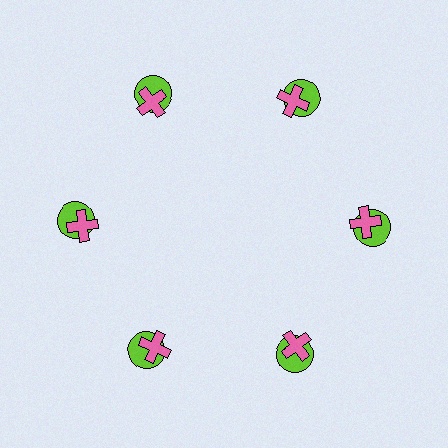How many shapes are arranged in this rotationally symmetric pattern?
There are 12 shapes, arranged in 6 groups of 2.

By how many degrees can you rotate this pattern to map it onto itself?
The pattern maps onto itself every 60 degrees of rotation.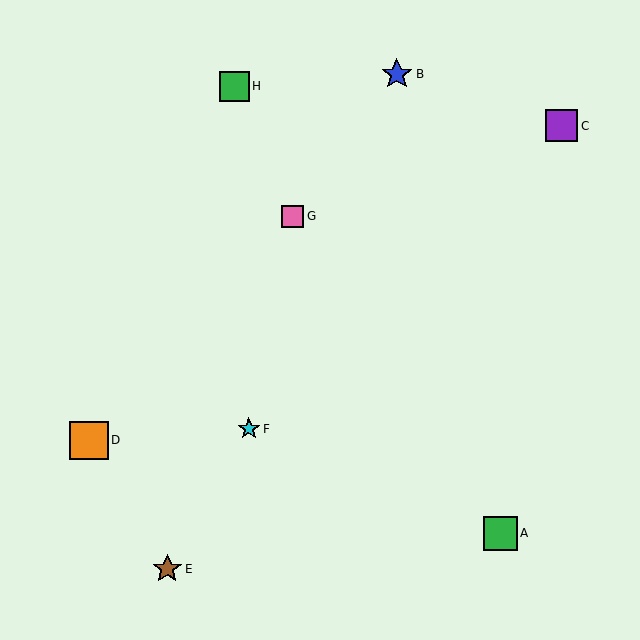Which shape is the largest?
The orange square (labeled D) is the largest.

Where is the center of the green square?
The center of the green square is at (234, 86).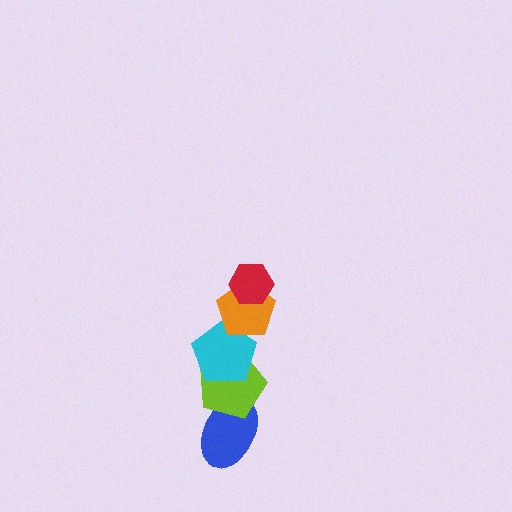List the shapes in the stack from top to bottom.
From top to bottom: the red hexagon, the orange pentagon, the cyan pentagon, the lime pentagon, the blue ellipse.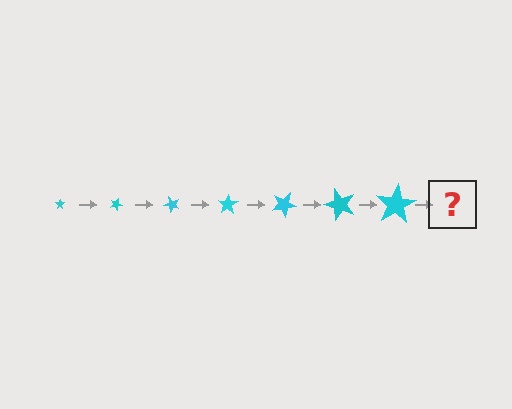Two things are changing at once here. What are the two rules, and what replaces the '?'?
The two rules are that the star grows larger each step and it rotates 25 degrees each step. The '?' should be a star, larger than the previous one and rotated 175 degrees from the start.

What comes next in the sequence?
The next element should be a star, larger than the previous one and rotated 175 degrees from the start.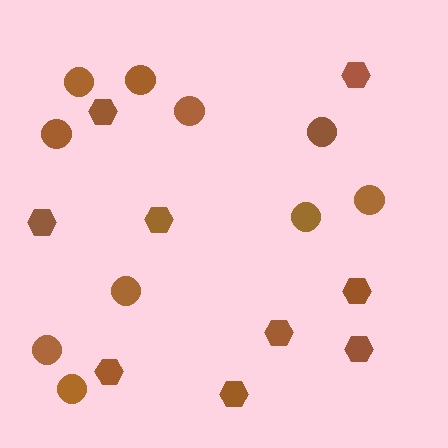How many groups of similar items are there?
There are 2 groups: one group of hexagons (9) and one group of circles (10).